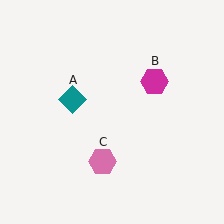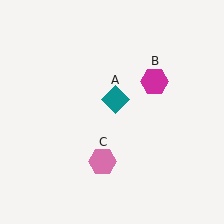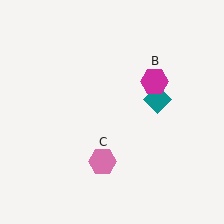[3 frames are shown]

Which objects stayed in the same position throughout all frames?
Magenta hexagon (object B) and pink hexagon (object C) remained stationary.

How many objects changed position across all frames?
1 object changed position: teal diamond (object A).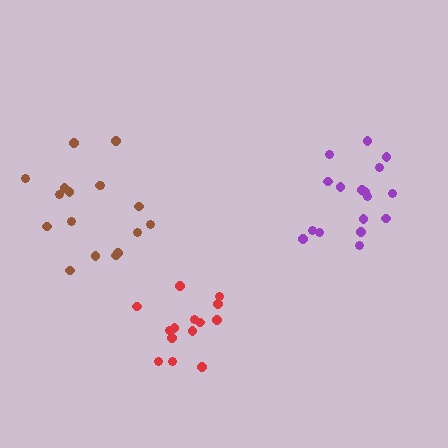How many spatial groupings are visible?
There are 3 spatial groupings.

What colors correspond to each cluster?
The clusters are colored: purple, brown, red.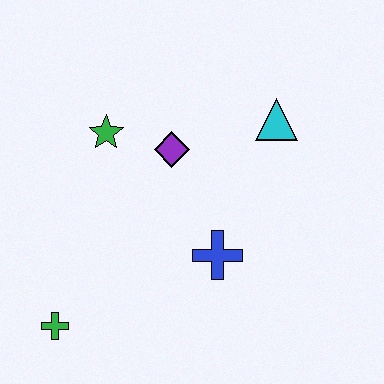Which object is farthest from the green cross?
The cyan triangle is farthest from the green cross.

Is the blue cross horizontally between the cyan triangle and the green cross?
Yes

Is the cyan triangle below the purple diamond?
No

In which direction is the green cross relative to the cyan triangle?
The green cross is to the left of the cyan triangle.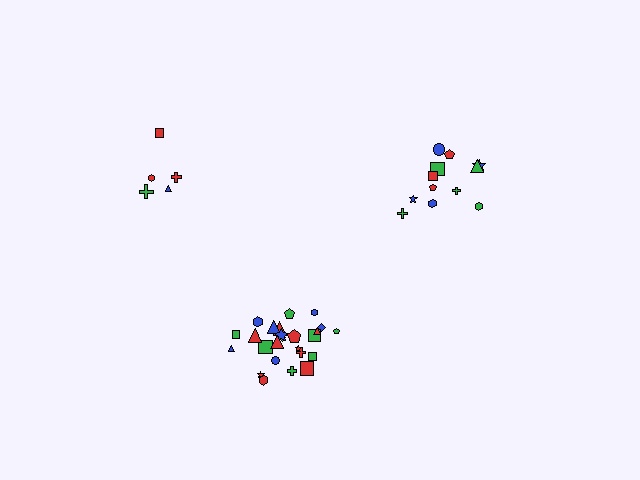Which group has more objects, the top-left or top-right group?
The top-right group.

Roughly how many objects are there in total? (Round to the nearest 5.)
Roughly 40 objects in total.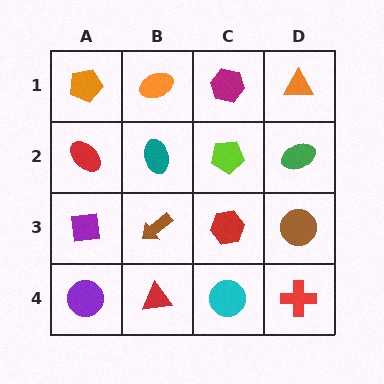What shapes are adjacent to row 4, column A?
A purple square (row 3, column A), a red triangle (row 4, column B).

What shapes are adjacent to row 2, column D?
An orange triangle (row 1, column D), a brown circle (row 3, column D), a lime pentagon (row 2, column C).